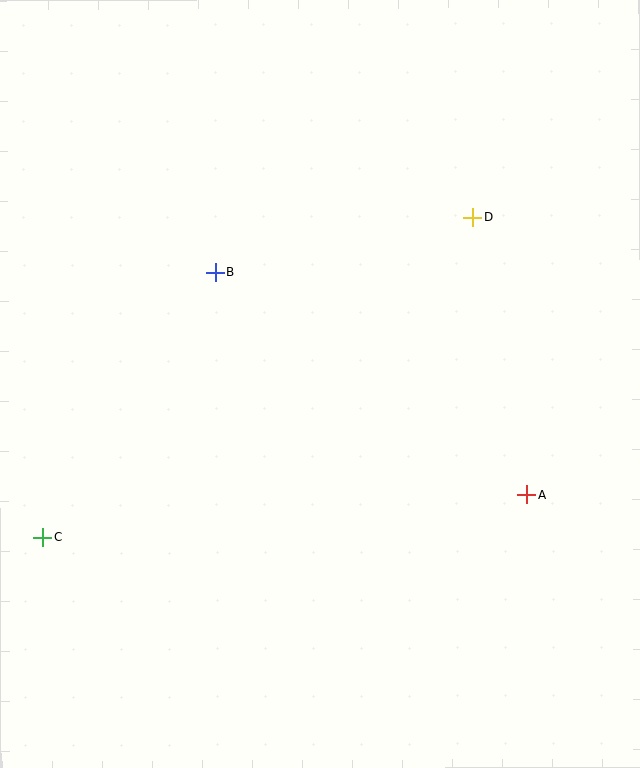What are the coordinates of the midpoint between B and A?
The midpoint between B and A is at (371, 384).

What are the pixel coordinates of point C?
Point C is at (42, 537).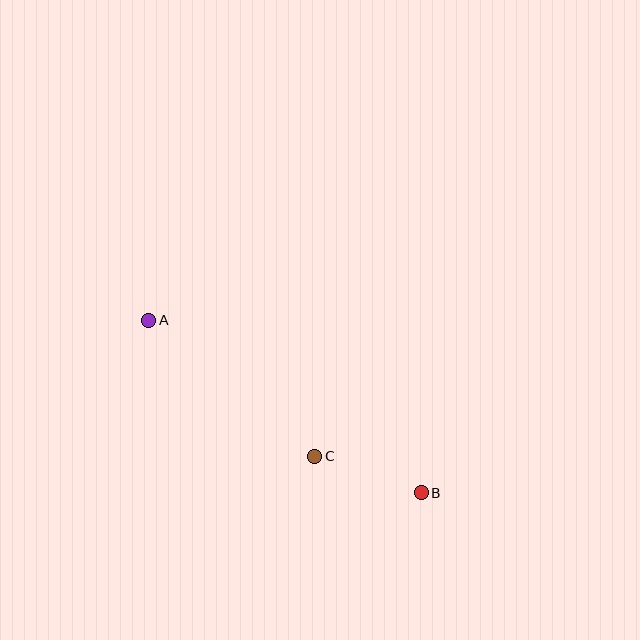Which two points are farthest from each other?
Points A and B are farthest from each other.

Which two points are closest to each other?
Points B and C are closest to each other.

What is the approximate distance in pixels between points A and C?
The distance between A and C is approximately 214 pixels.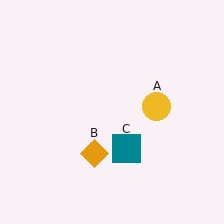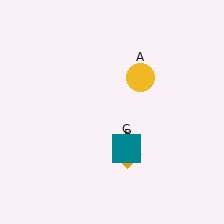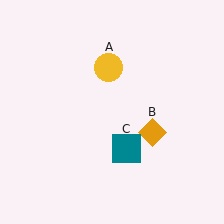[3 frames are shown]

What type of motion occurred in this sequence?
The yellow circle (object A), orange diamond (object B) rotated counterclockwise around the center of the scene.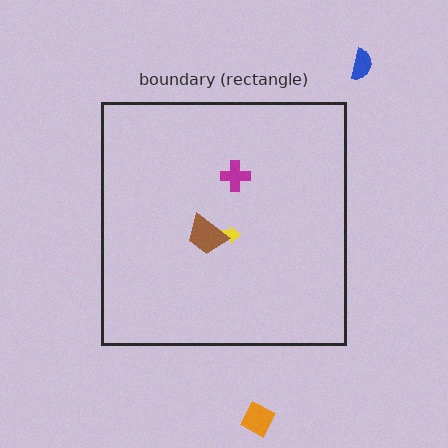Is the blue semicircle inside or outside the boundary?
Outside.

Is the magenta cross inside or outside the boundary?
Inside.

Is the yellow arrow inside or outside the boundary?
Inside.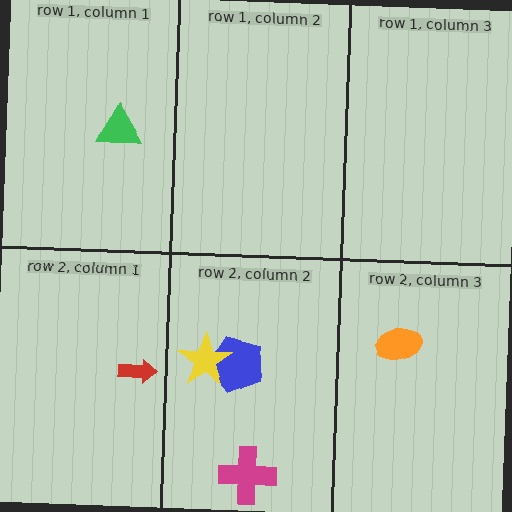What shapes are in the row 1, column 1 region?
The green triangle.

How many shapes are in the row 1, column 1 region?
1.